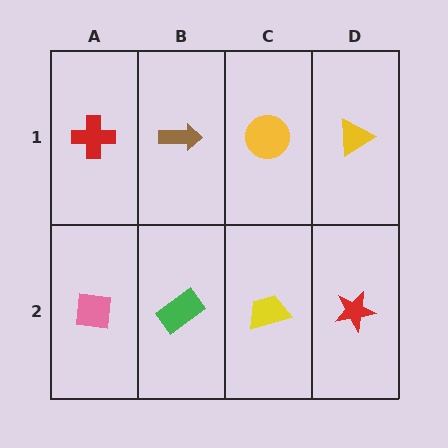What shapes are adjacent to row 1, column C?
A yellow trapezoid (row 2, column C), a brown arrow (row 1, column B), a yellow triangle (row 1, column D).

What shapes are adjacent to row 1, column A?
A pink square (row 2, column A), a brown arrow (row 1, column B).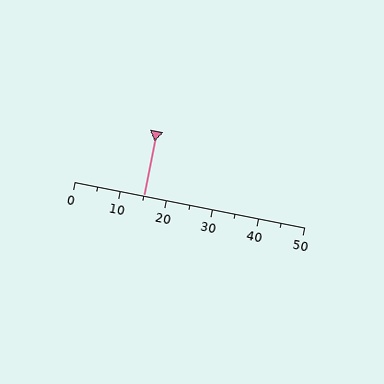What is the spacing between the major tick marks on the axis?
The major ticks are spaced 10 apart.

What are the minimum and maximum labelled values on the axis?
The axis runs from 0 to 50.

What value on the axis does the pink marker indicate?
The marker indicates approximately 15.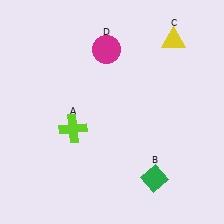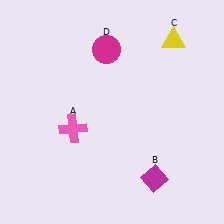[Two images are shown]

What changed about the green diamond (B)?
In Image 1, B is green. In Image 2, it changed to magenta.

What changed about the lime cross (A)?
In Image 1, A is lime. In Image 2, it changed to pink.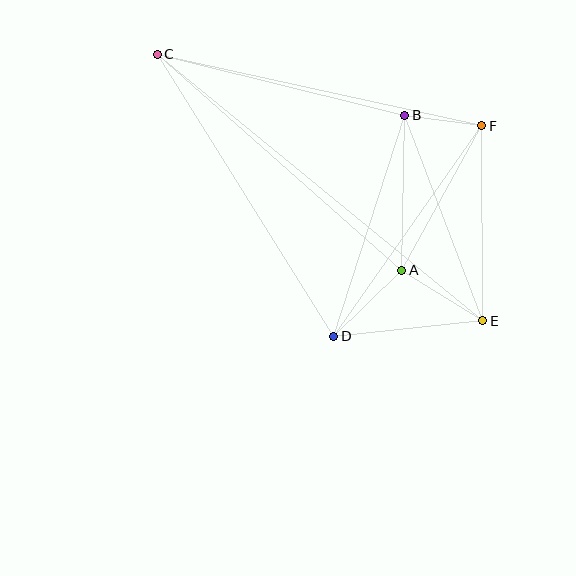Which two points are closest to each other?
Points B and F are closest to each other.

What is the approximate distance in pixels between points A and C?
The distance between A and C is approximately 326 pixels.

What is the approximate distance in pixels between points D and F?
The distance between D and F is approximately 257 pixels.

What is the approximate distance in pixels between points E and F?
The distance between E and F is approximately 195 pixels.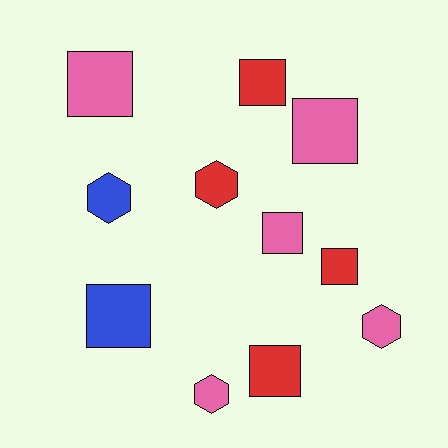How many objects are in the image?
There are 11 objects.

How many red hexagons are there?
There is 1 red hexagon.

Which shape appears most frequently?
Square, with 7 objects.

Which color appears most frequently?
Pink, with 5 objects.